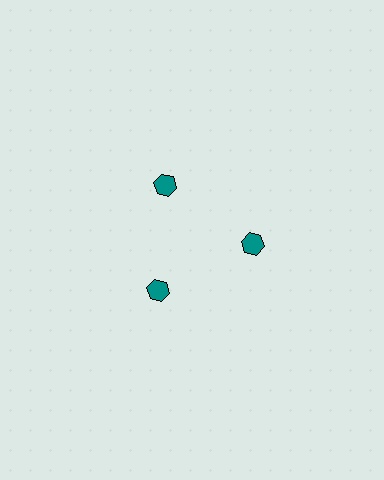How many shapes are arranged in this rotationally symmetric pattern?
There are 3 shapes, arranged in 3 groups of 1.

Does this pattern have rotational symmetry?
Yes, this pattern has 3-fold rotational symmetry. It looks the same after rotating 120 degrees around the center.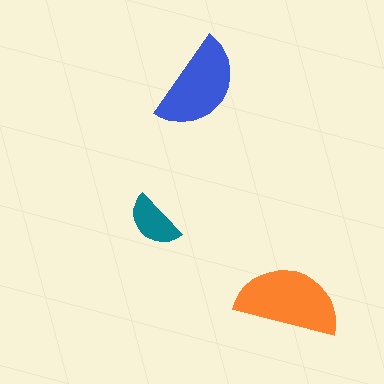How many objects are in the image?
There are 3 objects in the image.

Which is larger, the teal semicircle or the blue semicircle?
The blue one.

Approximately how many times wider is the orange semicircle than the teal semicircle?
About 2 times wider.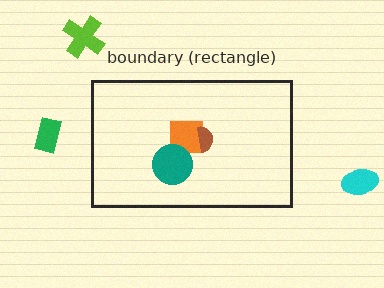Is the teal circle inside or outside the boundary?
Inside.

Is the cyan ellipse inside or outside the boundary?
Outside.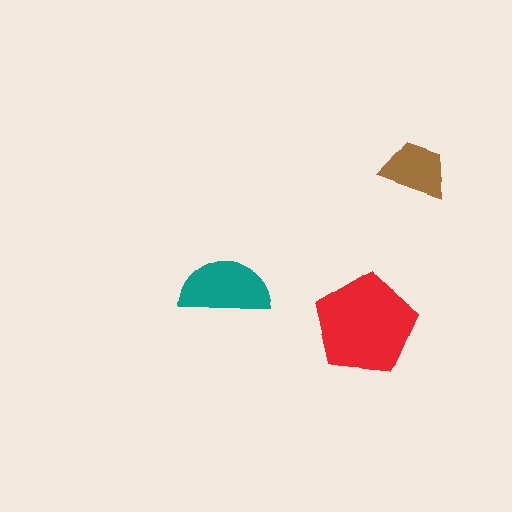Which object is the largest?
The red pentagon.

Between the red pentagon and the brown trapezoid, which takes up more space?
The red pentagon.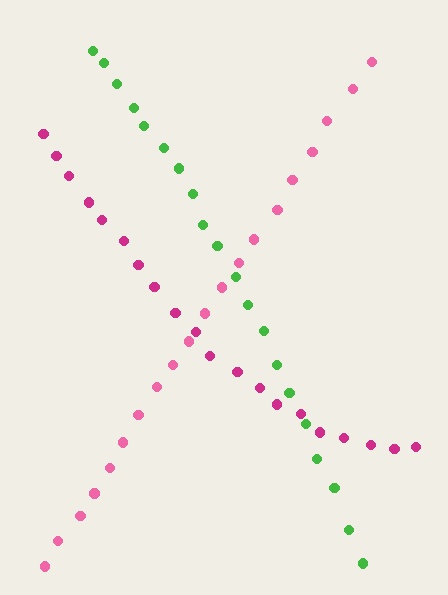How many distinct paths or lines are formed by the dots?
There are 3 distinct paths.